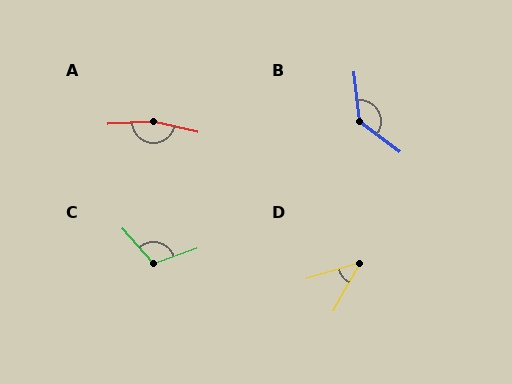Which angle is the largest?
A, at approximately 163 degrees.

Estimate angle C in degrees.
Approximately 111 degrees.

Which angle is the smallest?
D, at approximately 44 degrees.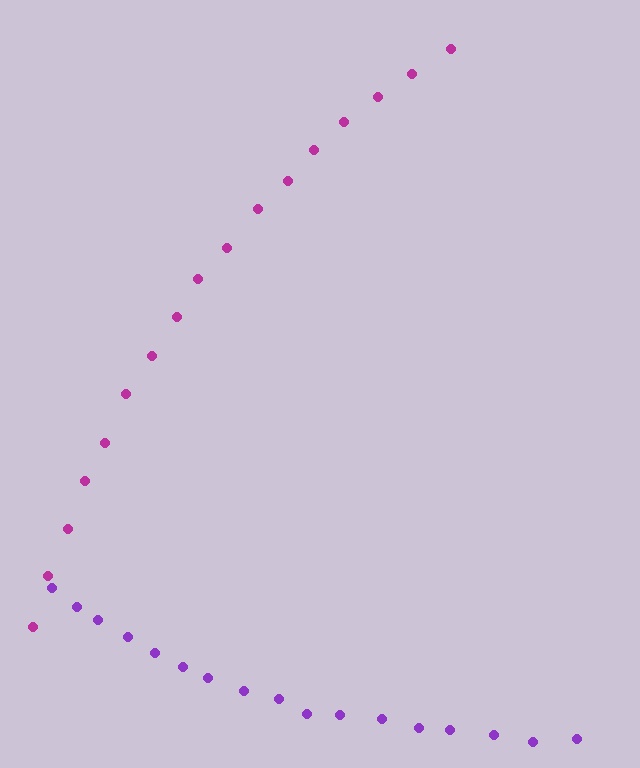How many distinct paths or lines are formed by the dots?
There are 2 distinct paths.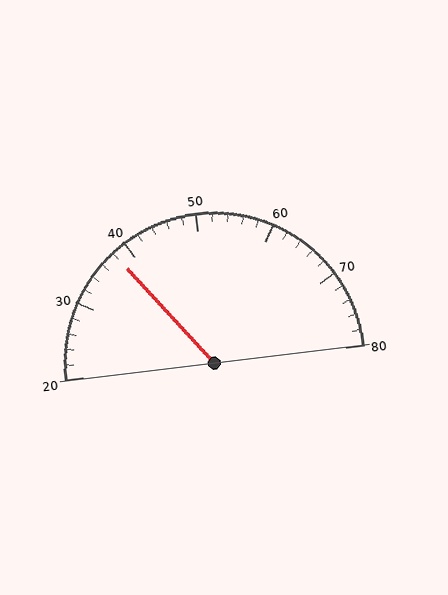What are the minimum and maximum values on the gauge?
The gauge ranges from 20 to 80.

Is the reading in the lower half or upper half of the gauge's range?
The reading is in the lower half of the range (20 to 80).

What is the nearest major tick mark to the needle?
The nearest major tick mark is 40.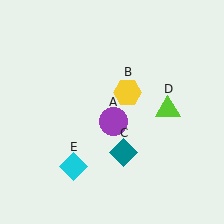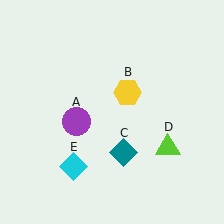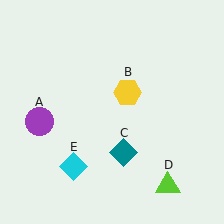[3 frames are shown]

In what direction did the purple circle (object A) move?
The purple circle (object A) moved left.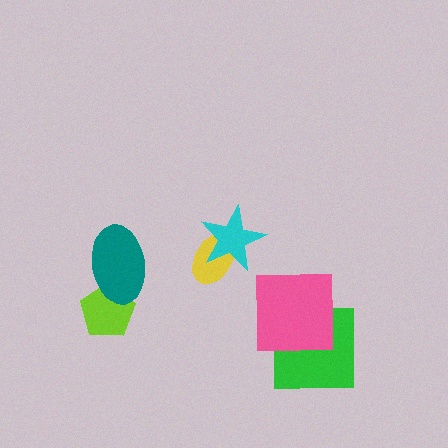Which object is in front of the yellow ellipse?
The cyan star is in front of the yellow ellipse.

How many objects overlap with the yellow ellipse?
1 object overlaps with the yellow ellipse.